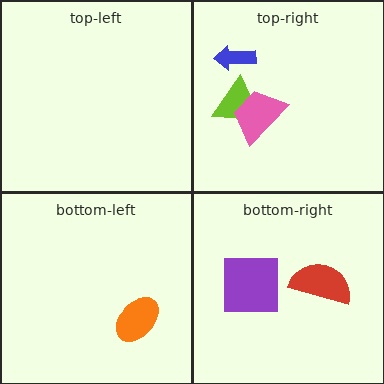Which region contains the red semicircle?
The bottom-right region.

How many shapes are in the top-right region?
3.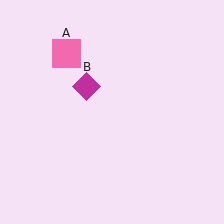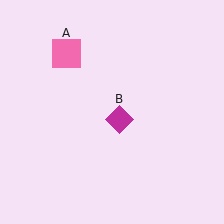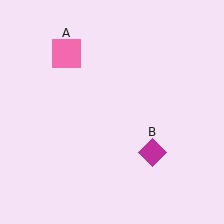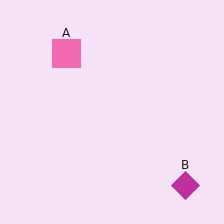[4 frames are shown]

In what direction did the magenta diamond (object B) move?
The magenta diamond (object B) moved down and to the right.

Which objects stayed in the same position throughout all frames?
Pink square (object A) remained stationary.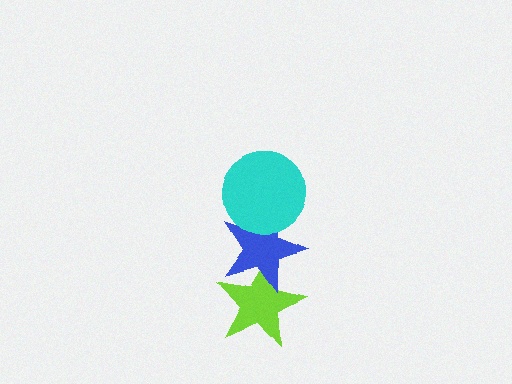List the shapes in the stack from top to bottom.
From top to bottom: the cyan circle, the blue star, the lime star.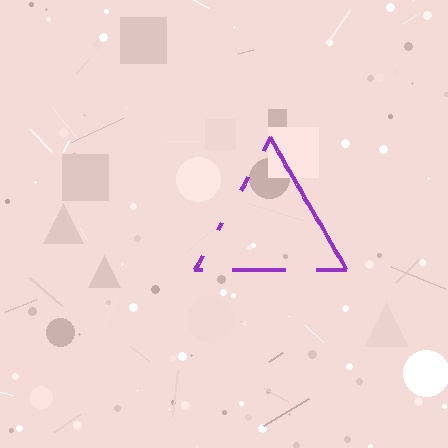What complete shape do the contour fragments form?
The contour fragments form a triangle.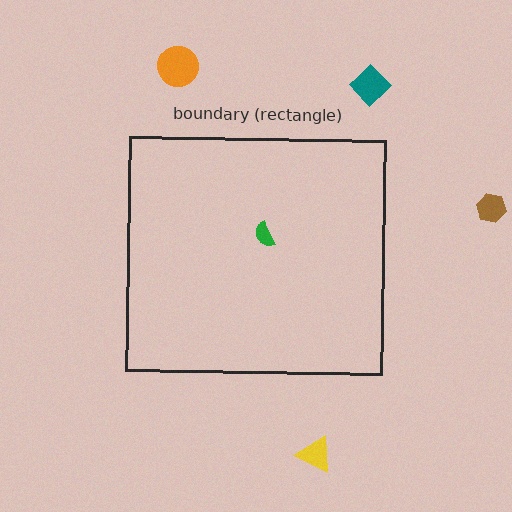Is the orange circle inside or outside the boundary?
Outside.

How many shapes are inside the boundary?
1 inside, 4 outside.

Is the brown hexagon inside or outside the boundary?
Outside.